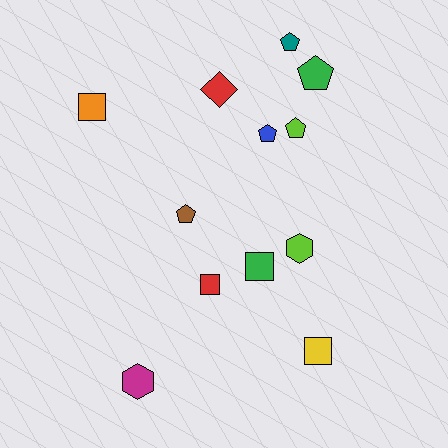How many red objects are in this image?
There are 2 red objects.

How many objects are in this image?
There are 12 objects.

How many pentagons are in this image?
There are 5 pentagons.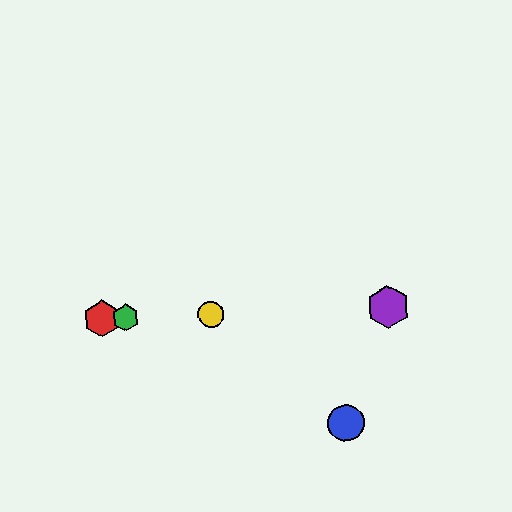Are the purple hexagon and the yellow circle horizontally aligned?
Yes, both are at y≈307.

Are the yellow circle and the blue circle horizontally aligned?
No, the yellow circle is at y≈314 and the blue circle is at y≈423.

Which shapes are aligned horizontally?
The red hexagon, the green hexagon, the yellow circle, the purple hexagon are aligned horizontally.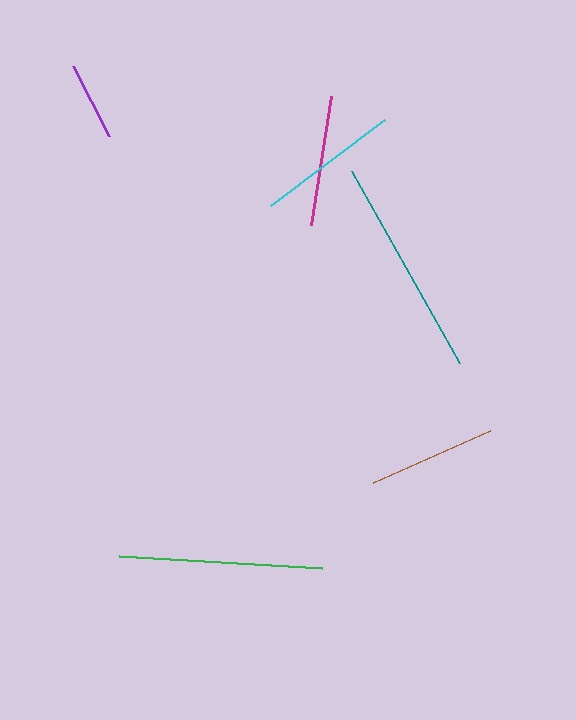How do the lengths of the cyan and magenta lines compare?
The cyan and magenta lines are approximately the same length.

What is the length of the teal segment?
The teal segment is approximately 219 pixels long.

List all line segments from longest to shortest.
From longest to shortest: teal, green, cyan, magenta, brown, purple.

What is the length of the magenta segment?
The magenta segment is approximately 131 pixels long.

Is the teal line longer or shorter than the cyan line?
The teal line is longer than the cyan line.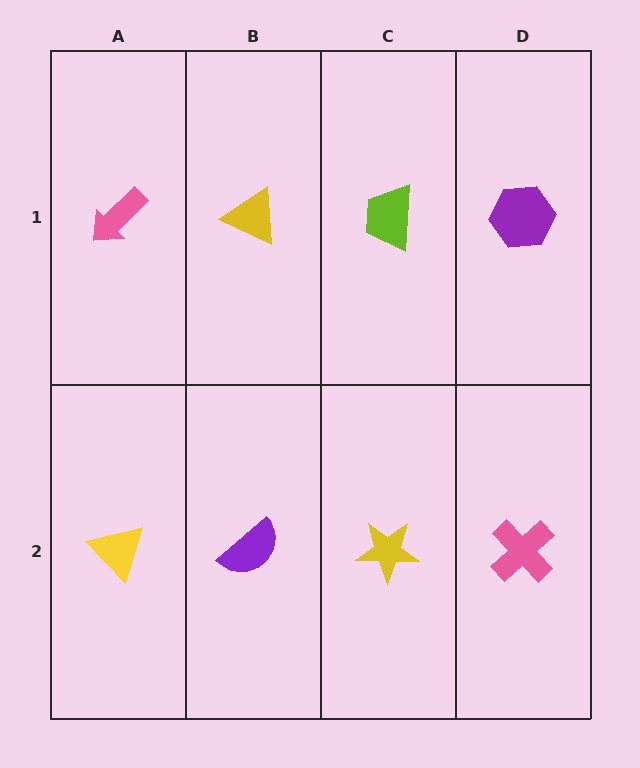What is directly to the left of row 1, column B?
A pink arrow.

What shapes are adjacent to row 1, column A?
A yellow triangle (row 2, column A), a yellow triangle (row 1, column B).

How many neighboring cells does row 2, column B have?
3.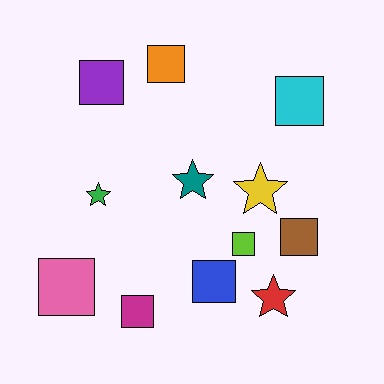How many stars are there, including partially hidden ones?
There are 4 stars.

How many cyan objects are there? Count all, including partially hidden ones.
There is 1 cyan object.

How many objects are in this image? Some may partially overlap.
There are 12 objects.